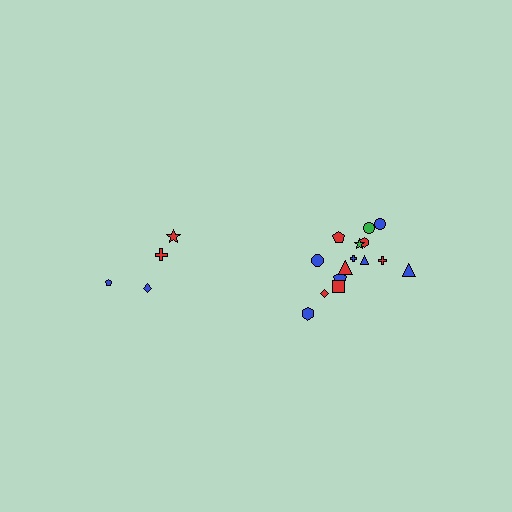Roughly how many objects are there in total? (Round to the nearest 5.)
Roughly 20 objects in total.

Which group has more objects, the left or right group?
The right group.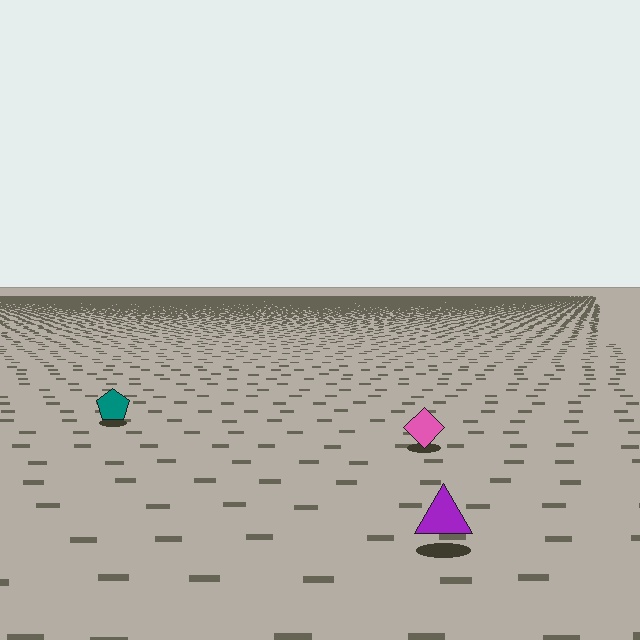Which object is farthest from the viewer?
The teal pentagon is farthest from the viewer. It appears smaller and the ground texture around it is denser.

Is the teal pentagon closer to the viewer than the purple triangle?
No. The purple triangle is closer — you can tell from the texture gradient: the ground texture is coarser near it.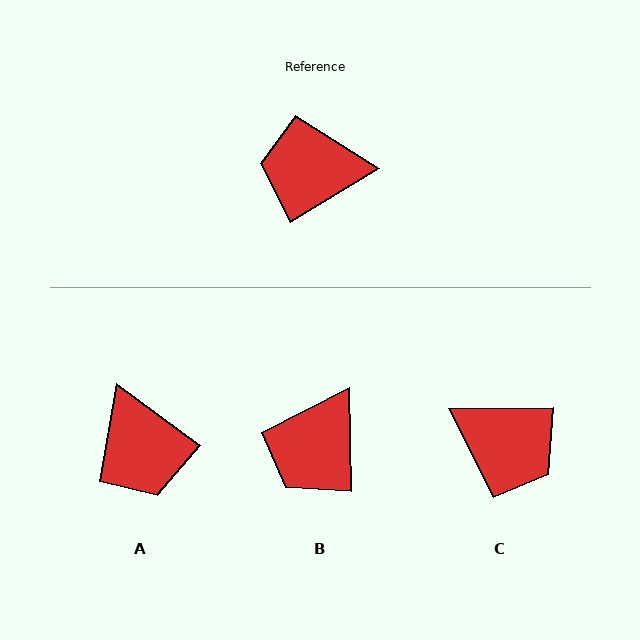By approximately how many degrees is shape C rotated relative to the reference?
Approximately 149 degrees counter-clockwise.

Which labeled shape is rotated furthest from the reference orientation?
C, about 149 degrees away.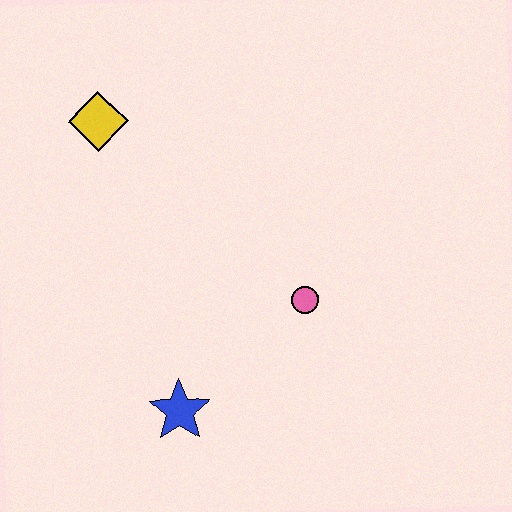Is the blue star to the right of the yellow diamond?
Yes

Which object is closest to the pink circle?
The blue star is closest to the pink circle.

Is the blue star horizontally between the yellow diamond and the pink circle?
Yes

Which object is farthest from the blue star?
The yellow diamond is farthest from the blue star.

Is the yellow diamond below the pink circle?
No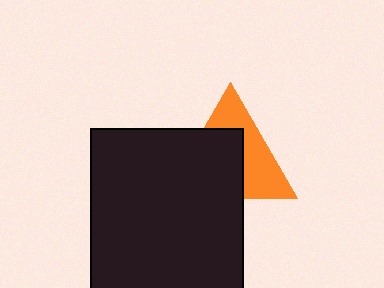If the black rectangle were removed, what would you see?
You would see the complete orange triangle.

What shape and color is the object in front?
The object in front is a black rectangle.